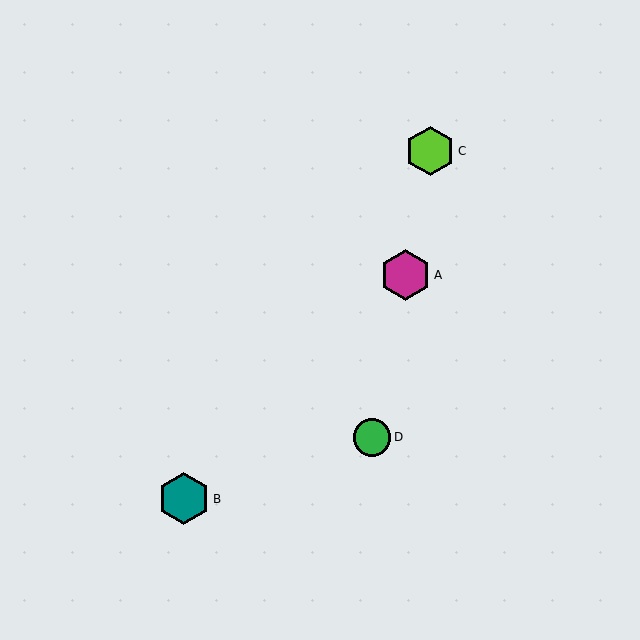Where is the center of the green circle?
The center of the green circle is at (372, 437).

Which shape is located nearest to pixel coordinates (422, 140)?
The lime hexagon (labeled C) at (430, 151) is nearest to that location.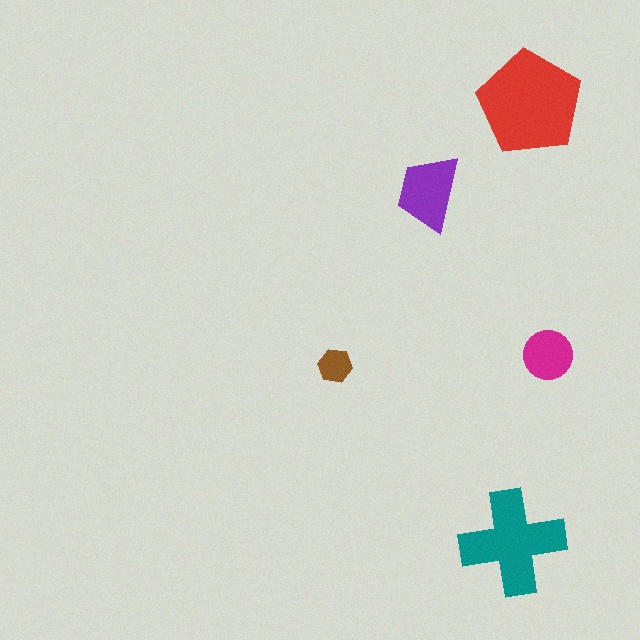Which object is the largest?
The red pentagon.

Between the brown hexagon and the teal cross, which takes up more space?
The teal cross.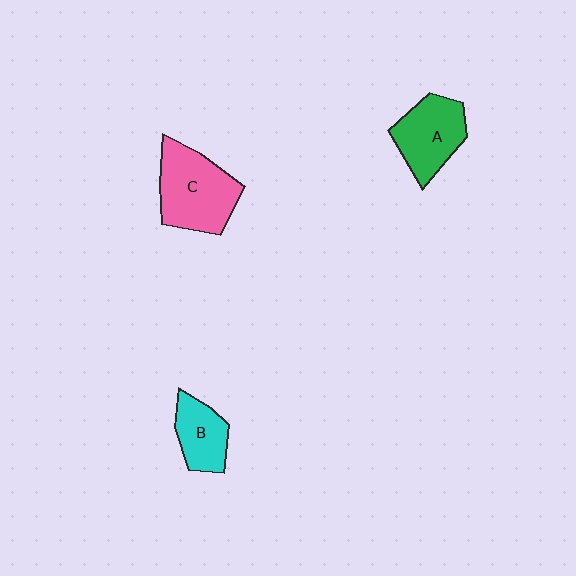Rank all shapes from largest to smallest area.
From largest to smallest: C (pink), A (green), B (cyan).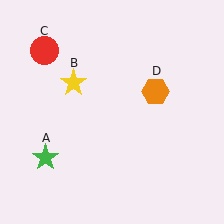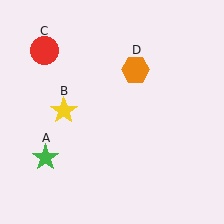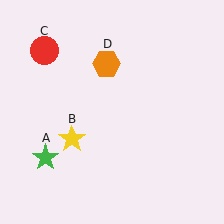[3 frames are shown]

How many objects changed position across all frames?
2 objects changed position: yellow star (object B), orange hexagon (object D).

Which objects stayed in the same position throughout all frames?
Green star (object A) and red circle (object C) remained stationary.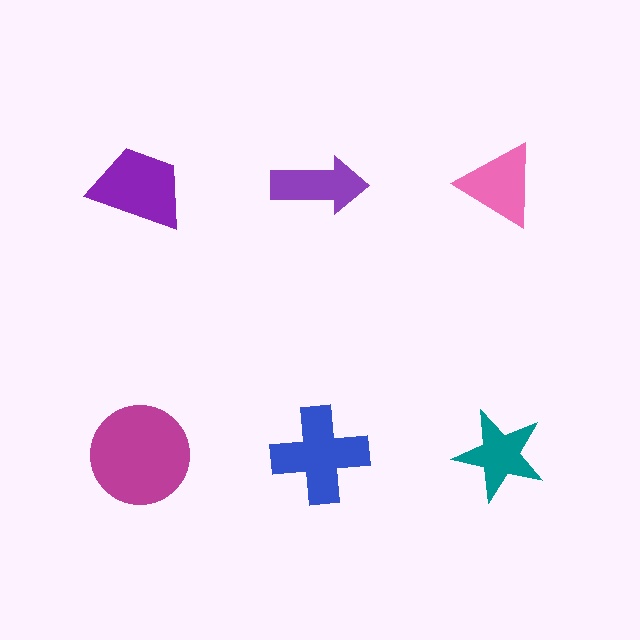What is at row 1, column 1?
A purple trapezoid.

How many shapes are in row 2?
3 shapes.